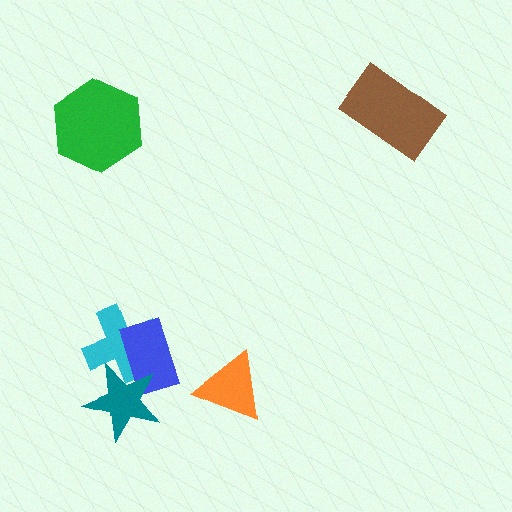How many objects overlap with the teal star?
2 objects overlap with the teal star.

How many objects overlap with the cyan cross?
2 objects overlap with the cyan cross.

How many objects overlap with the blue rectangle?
2 objects overlap with the blue rectangle.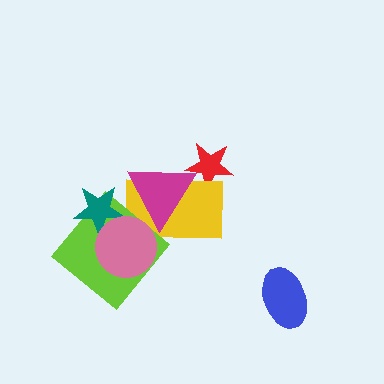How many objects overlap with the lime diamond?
3 objects overlap with the lime diamond.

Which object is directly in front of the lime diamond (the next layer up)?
The teal star is directly in front of the lime diamond.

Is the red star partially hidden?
Yes, it is partially covered by another shape.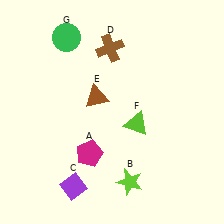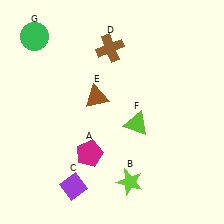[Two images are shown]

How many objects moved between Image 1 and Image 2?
1 object moved between the two images.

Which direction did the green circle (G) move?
The green circle (G) moved left.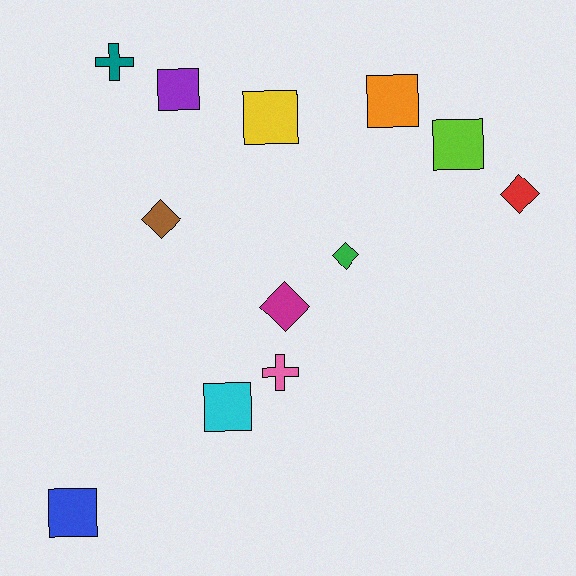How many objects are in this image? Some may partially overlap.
There are 12 objects.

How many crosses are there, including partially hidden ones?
There are 2 crosses.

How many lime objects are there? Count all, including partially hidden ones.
There is 1 lime object.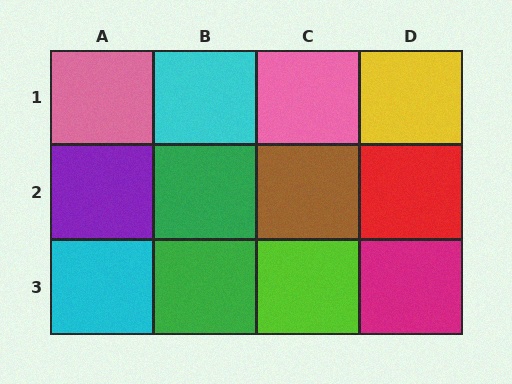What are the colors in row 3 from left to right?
Cyan, green, lime, magenta.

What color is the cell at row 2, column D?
Red.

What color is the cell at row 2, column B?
Green.